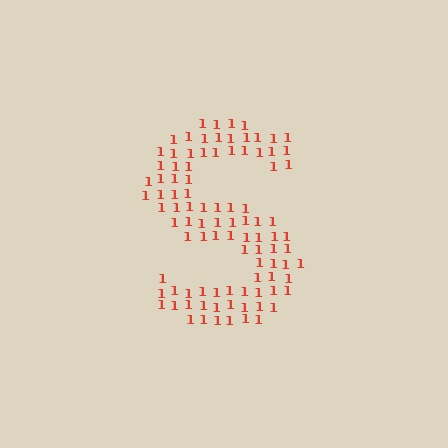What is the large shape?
The large shape is the letter S.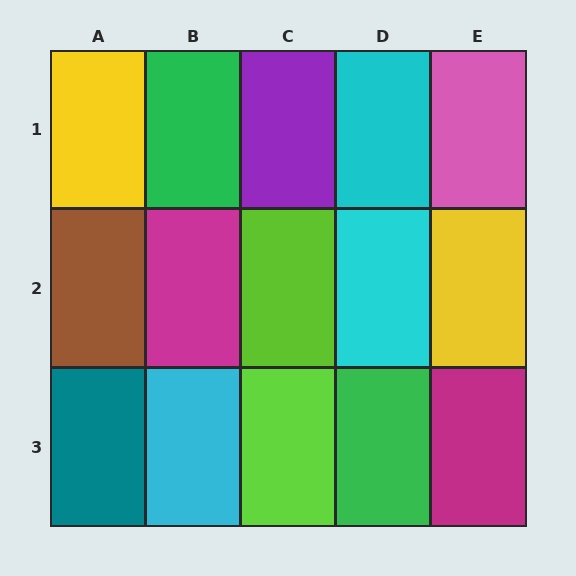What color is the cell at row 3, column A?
Teal.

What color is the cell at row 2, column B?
Magenta.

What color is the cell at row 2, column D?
Cyan.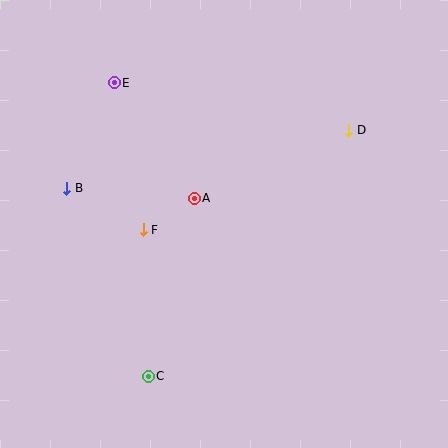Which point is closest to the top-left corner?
Point E is closest to the top-left corner.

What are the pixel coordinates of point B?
Point B is at (67, 188).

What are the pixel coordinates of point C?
Point C is at (148, 376).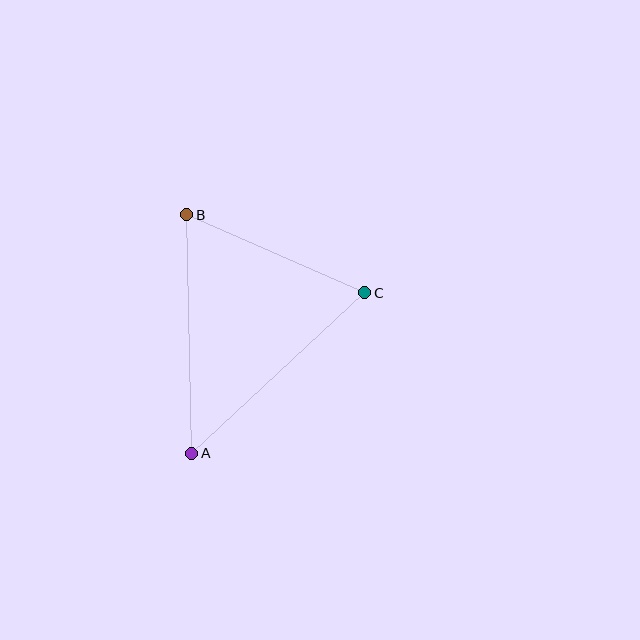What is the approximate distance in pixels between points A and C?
The distance between A and C is approximately 236 pixels.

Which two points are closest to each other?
Points B and C are closest to each other.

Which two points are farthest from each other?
Points A and B are farthest from each other.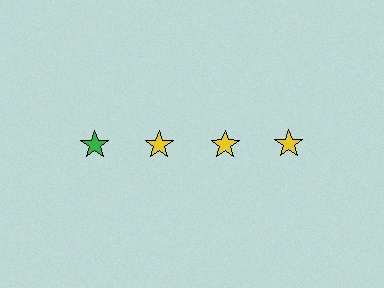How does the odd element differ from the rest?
It has a different color: green instead of yellow.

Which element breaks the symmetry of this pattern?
The green star in the top row, leftmost column breaks the symmetry. All other shapes are yellow stars.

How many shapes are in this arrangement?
There are 4 shapes arranged in a grid pattern.